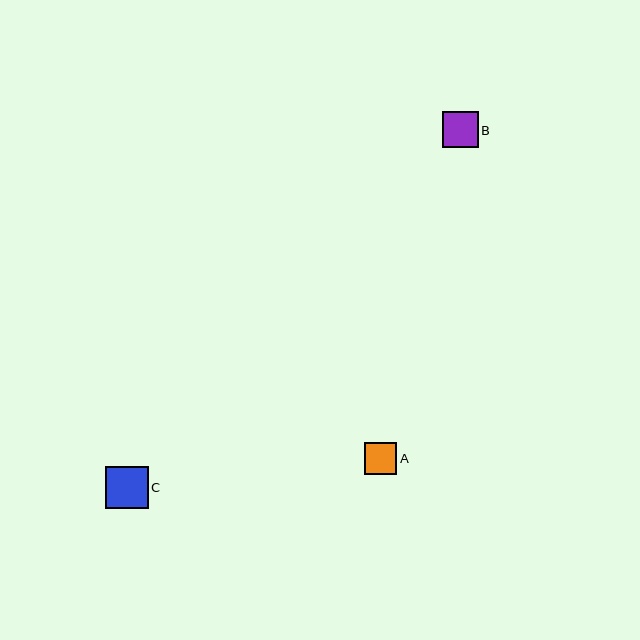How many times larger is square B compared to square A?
Square B is approximately 1.1 times the size of square A.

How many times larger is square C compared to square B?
Square C is approximately 1.2 times the size of square B.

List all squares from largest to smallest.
From largest to smallest: C, B, A.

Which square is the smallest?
Square A is the smallest with a size of approximately 32 pixels.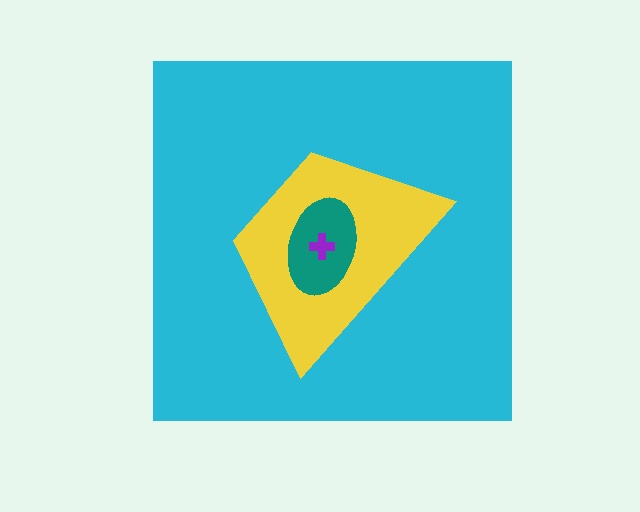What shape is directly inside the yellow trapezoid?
The teal ellipse.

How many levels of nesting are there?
4.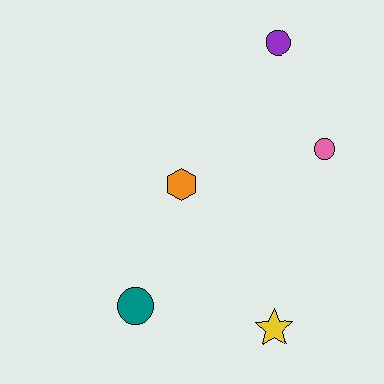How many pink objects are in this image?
There is 1 pink object.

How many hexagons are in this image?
There is 1 hexagon.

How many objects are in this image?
There are 5 objects.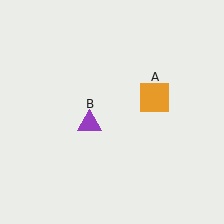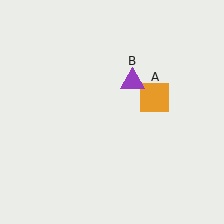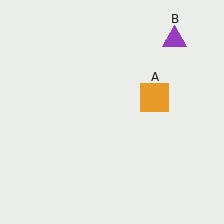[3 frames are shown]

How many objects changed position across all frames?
1 object changed position: purple triangle (object B).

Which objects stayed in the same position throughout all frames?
Orange square (object A) remained stationary.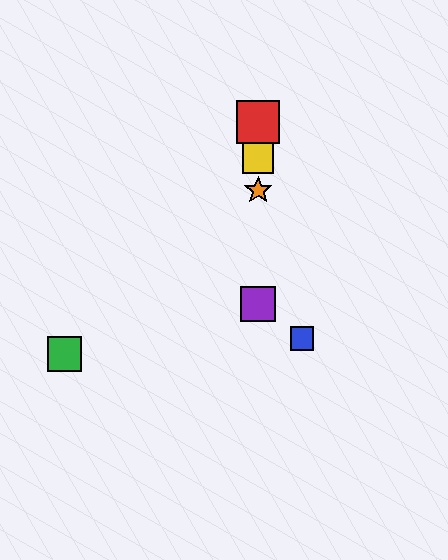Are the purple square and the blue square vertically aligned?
No, the purple square is at x≈258 and the blue square is at x≈302.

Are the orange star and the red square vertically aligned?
Yes, both are at x≈258.